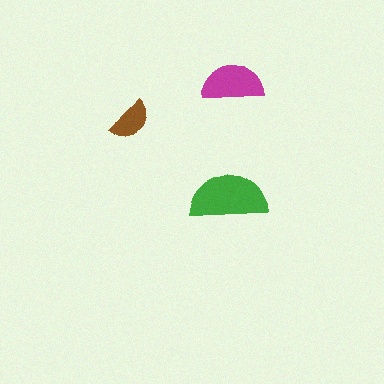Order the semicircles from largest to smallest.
the green one, the magenta one, the brown one.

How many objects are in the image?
There are 3 objects in the image.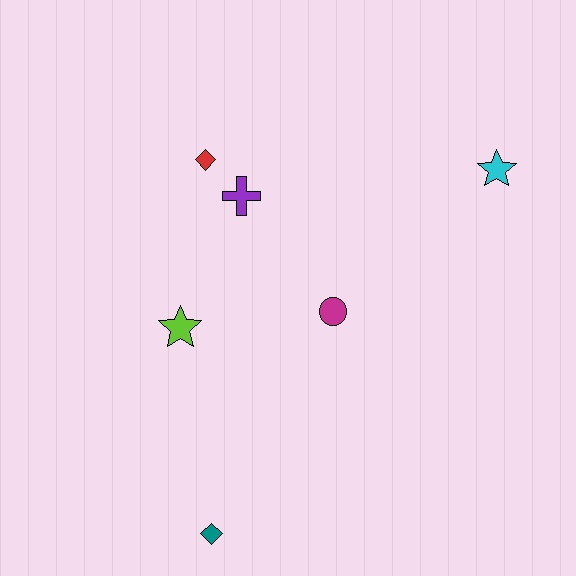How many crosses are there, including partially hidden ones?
There is 1 cross.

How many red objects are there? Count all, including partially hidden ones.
There is 1 red object.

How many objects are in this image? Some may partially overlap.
There are 6 objects.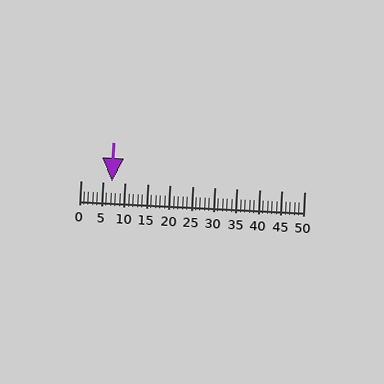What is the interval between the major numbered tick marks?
The major tick marks are spaced 5 units apart.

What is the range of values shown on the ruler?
The ruler shows values from 0 to 50.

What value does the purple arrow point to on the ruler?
The purple arrow points to approximately 7.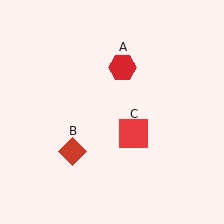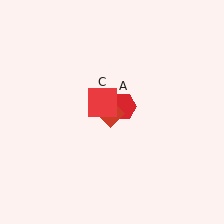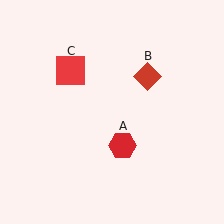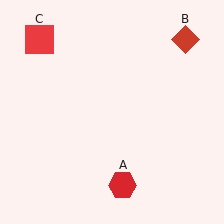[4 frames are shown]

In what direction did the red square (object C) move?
The red square (object C) moved up and to the left.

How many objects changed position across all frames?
3 objects changed position: red hexagon (object A), red diamond (object B), red square (object C).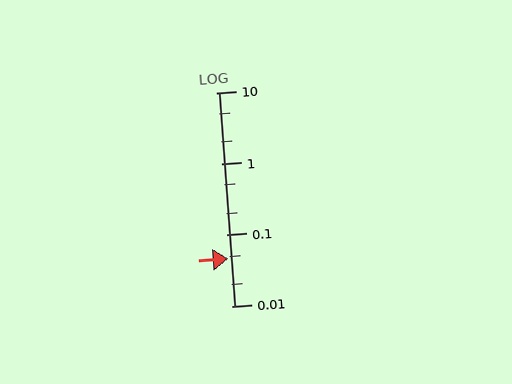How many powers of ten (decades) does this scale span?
The scale spans 3 decades, from 0.01 to 10.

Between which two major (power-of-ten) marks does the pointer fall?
The pointer is between 0.01 and 0.1.